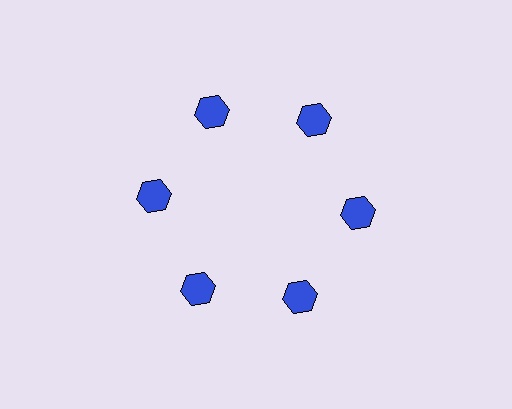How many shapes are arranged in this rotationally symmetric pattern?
There are 6 shapes, arranged in 6 groups of 1.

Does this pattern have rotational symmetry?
Yes, this pattern has 6-fold rotational symmetry. It looks the same after rotating 60 degrees around the center.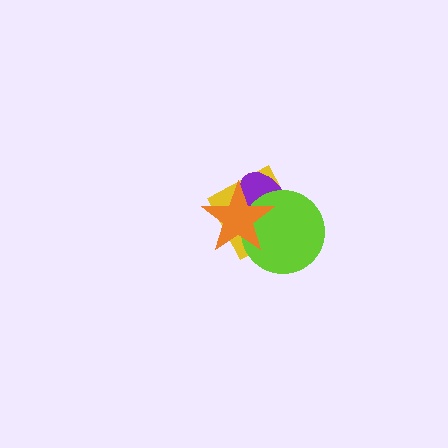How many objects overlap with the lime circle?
3 objects overlap with the lime circle.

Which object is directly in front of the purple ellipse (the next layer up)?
The lime circle is directly in front of the purple ellipse.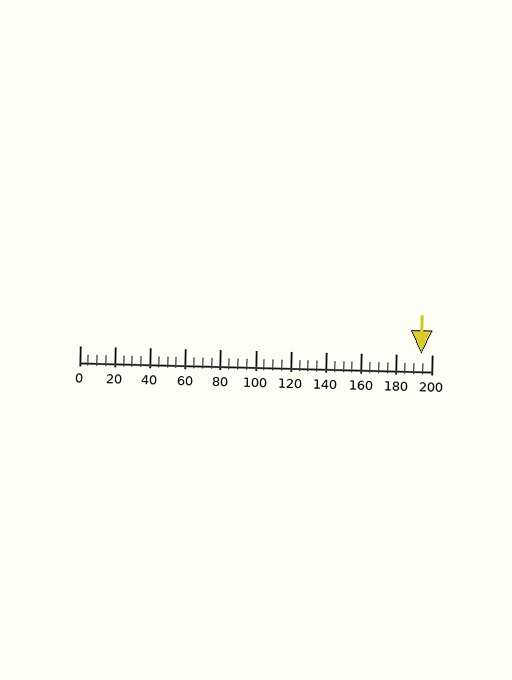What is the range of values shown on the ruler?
The ruler shows values from 0 to 200.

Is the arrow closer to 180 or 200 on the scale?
The arrow is closer to 200.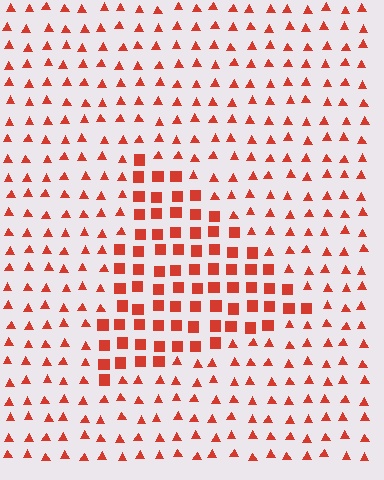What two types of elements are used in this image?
The image uses squares inside the triangle region and triangles outside it.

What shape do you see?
I see a triangle.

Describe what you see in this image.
The image is filled with small red elements arranged in a uniform grid. A triangle-shaped region contains squares, while the surrounding area contains triangles. The boundary is defined purely by the change in element shape.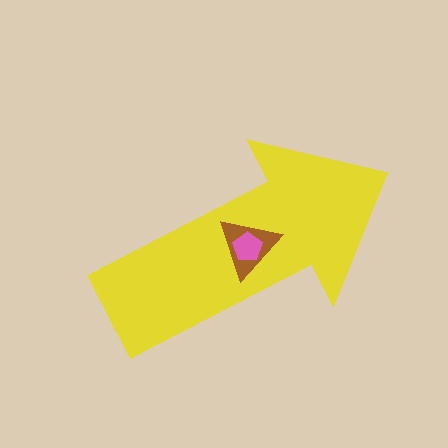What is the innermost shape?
The pink pentagon.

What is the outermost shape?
The yellow arrow.